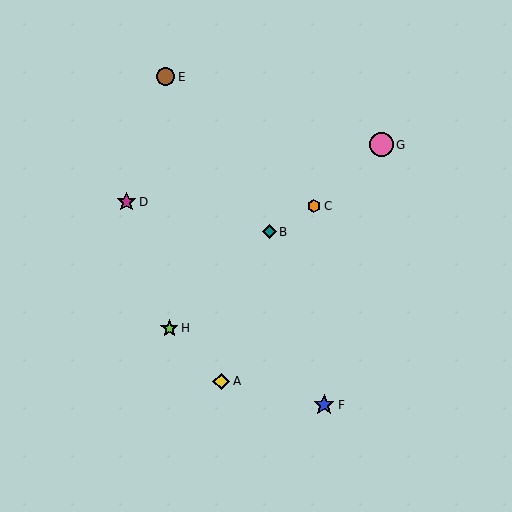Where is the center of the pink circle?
The center of the pink circle is at (381, 145).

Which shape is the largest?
The pink circle (labeled G) is the largest.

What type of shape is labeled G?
Shape G is a pink circle.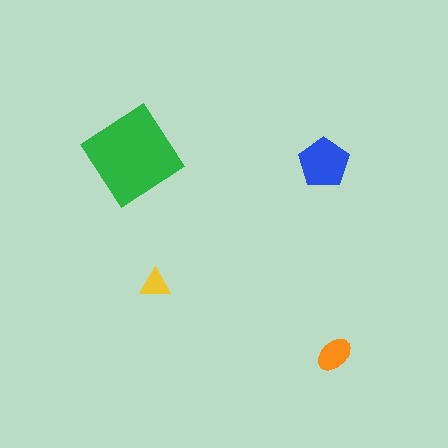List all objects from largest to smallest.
The green diamond, the blue pentagon, the orange ellipse, the yellow triangle.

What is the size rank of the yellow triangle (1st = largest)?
4th.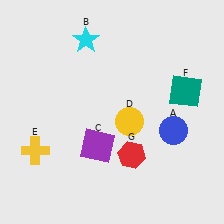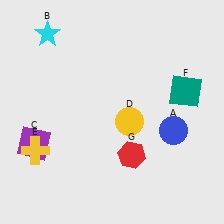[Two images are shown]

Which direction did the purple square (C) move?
The purple square (C) moved left.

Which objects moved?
The objects that moved are: the cyan star (B), the purple square (C).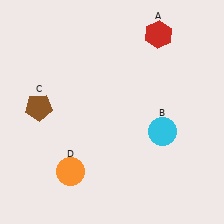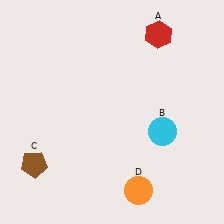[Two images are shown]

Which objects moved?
The objects that moved are: the brown pentagon (C), the orange circle (D).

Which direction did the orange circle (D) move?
The orange circle (D) moved right.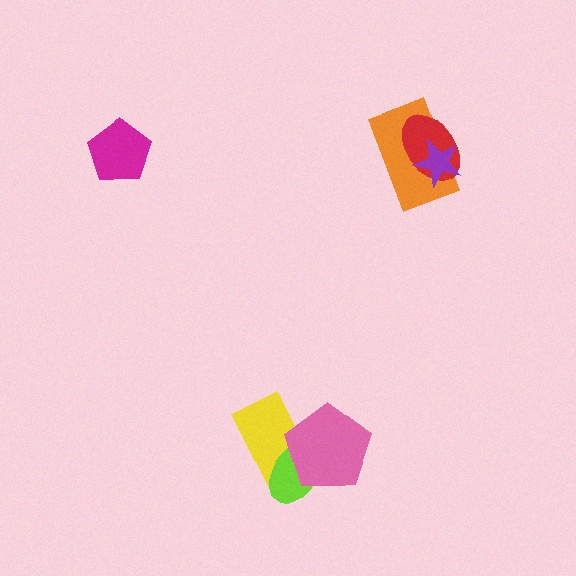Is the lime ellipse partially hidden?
Yes, it is partially covered by another shape.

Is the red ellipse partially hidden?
Yes, it is partially covered by another shape.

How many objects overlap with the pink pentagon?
2 objects overlap with the pink pentagon.